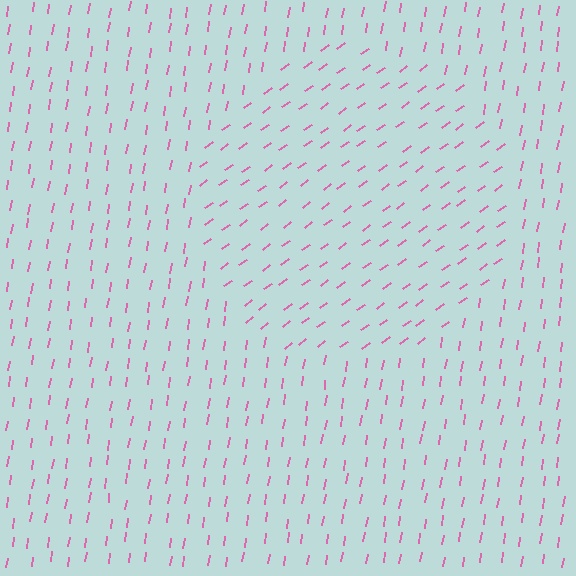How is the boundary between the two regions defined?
The boundary is defined purely by a change in line orientation (approximately 45 degrees difference). All lines are the same color and thickness.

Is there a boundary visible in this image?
Yes, there is a texture boundary formed by a change in line orientation.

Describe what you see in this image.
The image is filled with small pink line segments. A circle region in the image has lines oriented differently from the surrounding lines, creating a visible texture boundary.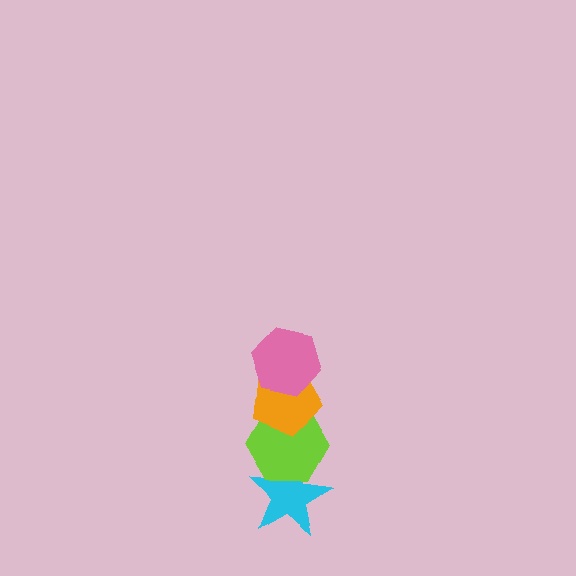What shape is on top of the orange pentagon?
The pink hexagon is on top of the orange pentagon.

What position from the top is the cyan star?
The cyan star is 4th from the top.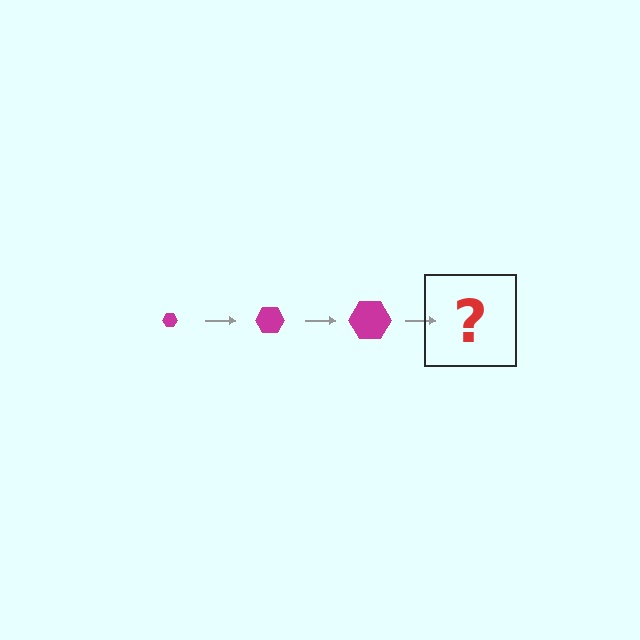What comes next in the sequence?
The next element should be a magenta hexagon, larger than the previous one.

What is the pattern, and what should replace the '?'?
The pattern is that the hexagon gets progressively larger each step. The '?' should be a magenta hexagon, larger than the previous one.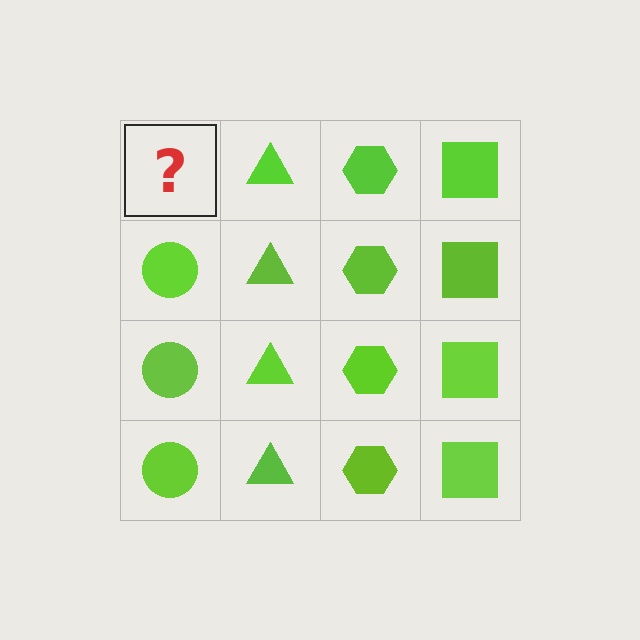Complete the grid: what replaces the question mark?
The question mark should be replaced with a lime circle.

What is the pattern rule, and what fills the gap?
The rule is that each column has a consistent shape. The gap should be filled with a lime circle.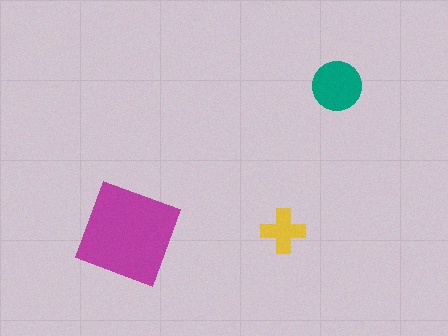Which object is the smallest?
The yellow cross.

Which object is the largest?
The magenta square.